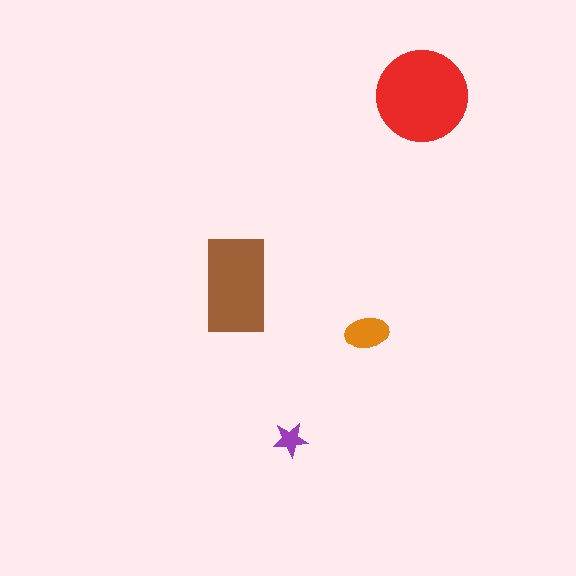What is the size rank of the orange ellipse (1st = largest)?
3rd.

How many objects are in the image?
There are 4 objects in the image.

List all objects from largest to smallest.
The red circle, the brown rectangle, the orange ellipse, the purple star.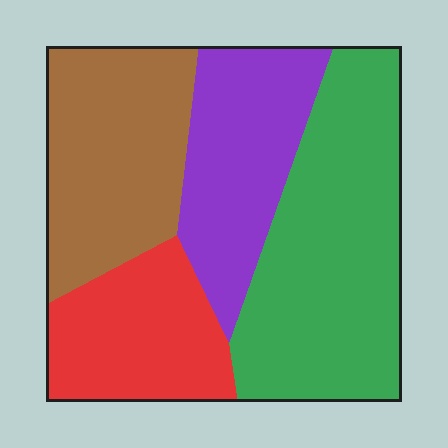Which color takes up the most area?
Green, at roughly 35%.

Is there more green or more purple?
Green.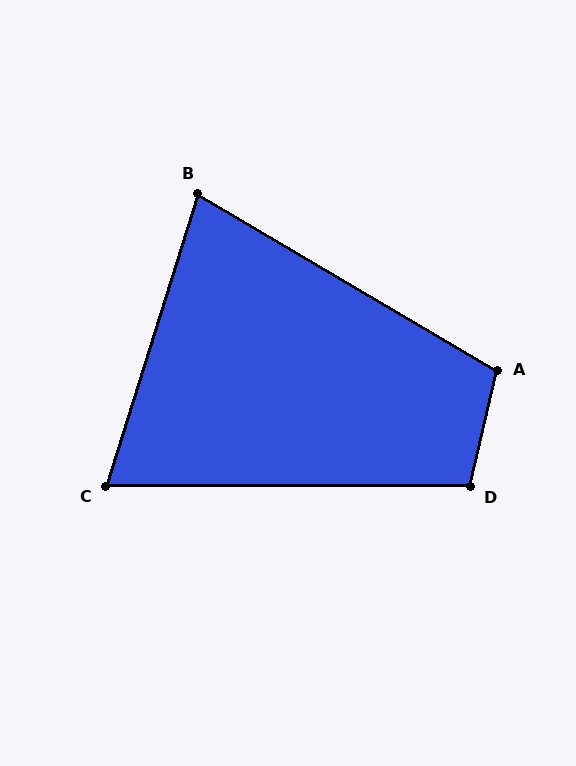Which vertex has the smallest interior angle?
C, at approximately 73 degrees.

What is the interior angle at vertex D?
Approximately 103 degrees (obtuse).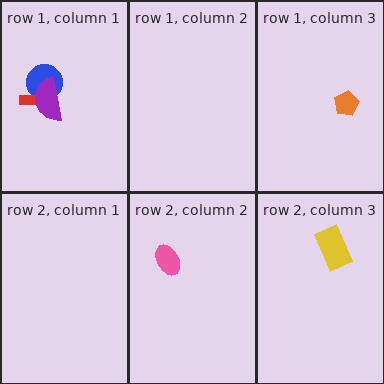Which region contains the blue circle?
The row 1, column 1 region.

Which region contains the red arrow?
The row 1, column 1 region.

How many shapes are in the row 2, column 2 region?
1.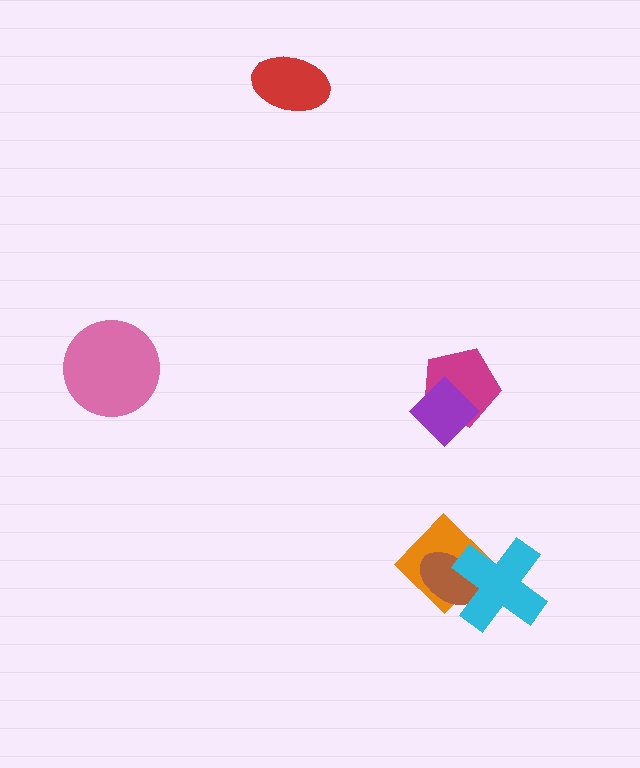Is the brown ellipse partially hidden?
Yes, it is partially covered by another shape.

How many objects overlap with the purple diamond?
1 object overlaps with the purple diamond.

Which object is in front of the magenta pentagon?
The purple diamond is in front of the magenta pentagon.